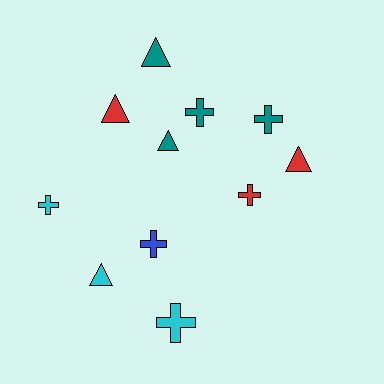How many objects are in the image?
There are 11 objects.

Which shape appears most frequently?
Cross, with 6 objects.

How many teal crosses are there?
There are 2 teal crosses.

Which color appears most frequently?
Teal, with 4 objects.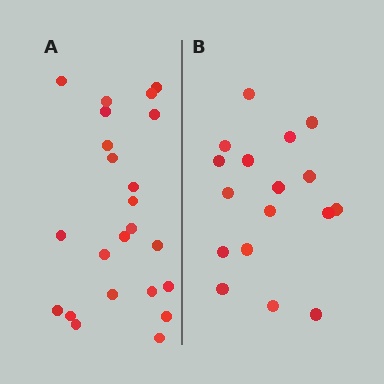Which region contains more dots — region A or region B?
Region A (the left region) has more dots.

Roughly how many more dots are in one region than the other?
Region A has about 6 more dots than region B.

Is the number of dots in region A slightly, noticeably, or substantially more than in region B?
Region A has noticeably more, but not dramatically so. The ratio is roughly 1.4 to 1.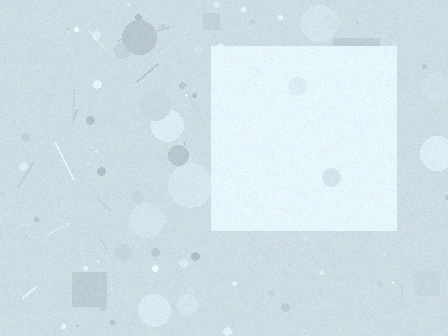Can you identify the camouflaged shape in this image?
The camouflaged shape is a square.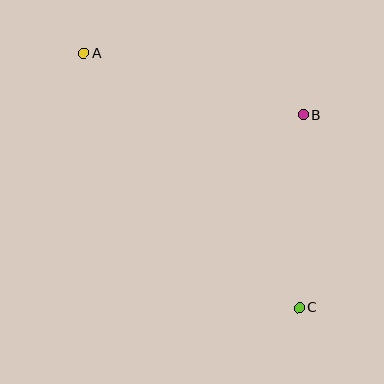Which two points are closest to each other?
Points B and C are closest to each other.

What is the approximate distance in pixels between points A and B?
The distance between A and B is approximately 229 pixels.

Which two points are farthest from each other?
Points A and C are farthest from each other.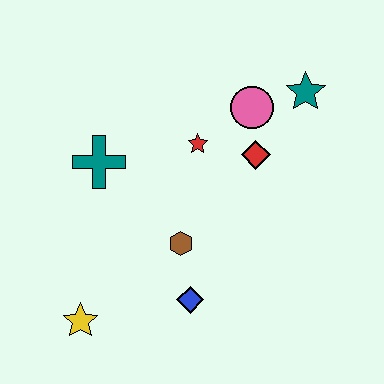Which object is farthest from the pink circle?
The yellow star is farthest from the pink circle.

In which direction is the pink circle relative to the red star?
The pink circle is to the right of the red star.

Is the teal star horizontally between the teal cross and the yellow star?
No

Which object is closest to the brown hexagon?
The blue diamond is closest to the brown hexagon.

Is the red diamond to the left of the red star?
No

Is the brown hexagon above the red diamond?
No